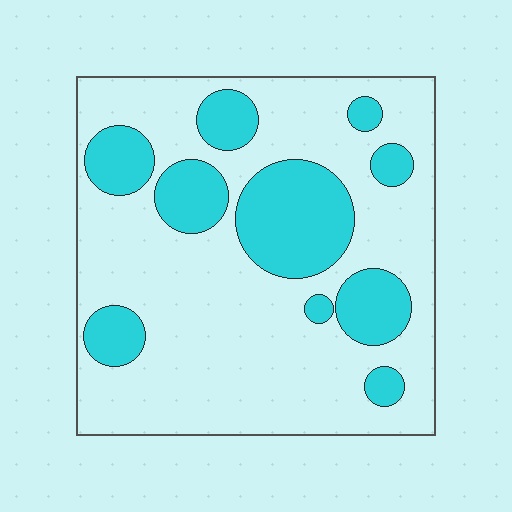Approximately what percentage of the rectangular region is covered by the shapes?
Approximately 25%.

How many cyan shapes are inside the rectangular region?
10.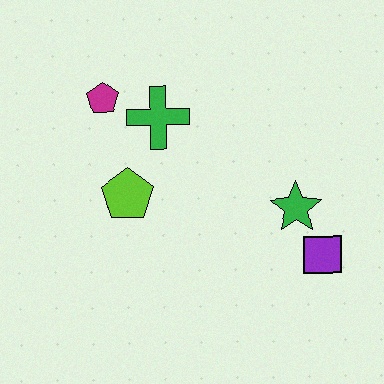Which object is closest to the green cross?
The magenta pentagon is closest to the green cross.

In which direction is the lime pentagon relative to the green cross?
The lime pentagon is below the green cross.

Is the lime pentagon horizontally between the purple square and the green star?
No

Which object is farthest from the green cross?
The purple square is farthest from the green cross.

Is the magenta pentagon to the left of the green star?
Yes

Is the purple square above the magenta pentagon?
No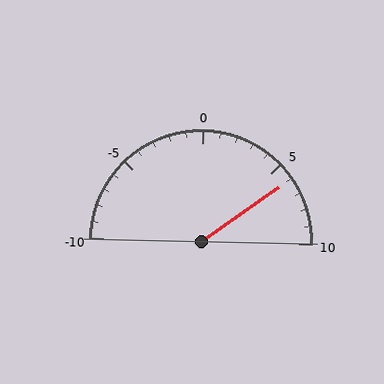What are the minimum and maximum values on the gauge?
The gauge ranges from -10 to 10.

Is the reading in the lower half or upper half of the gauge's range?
The reading is in the upper half of the range (-10 to 10).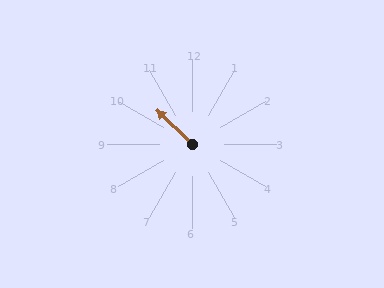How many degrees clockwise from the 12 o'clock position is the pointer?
Approximately 314 degrees.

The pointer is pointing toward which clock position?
Roughly 10 o'clock.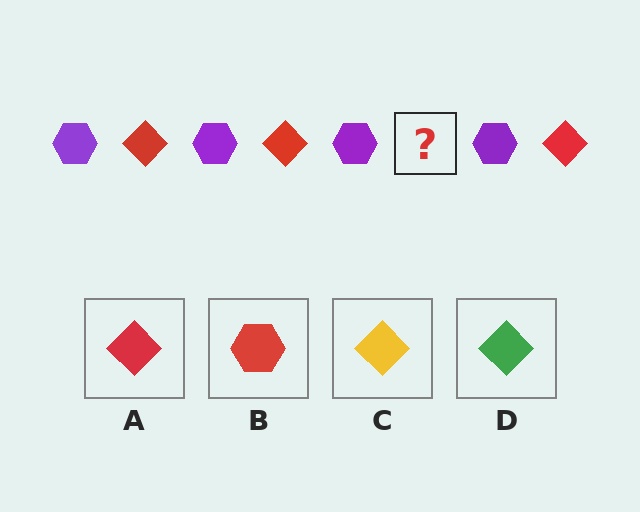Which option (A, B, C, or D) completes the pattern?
A.